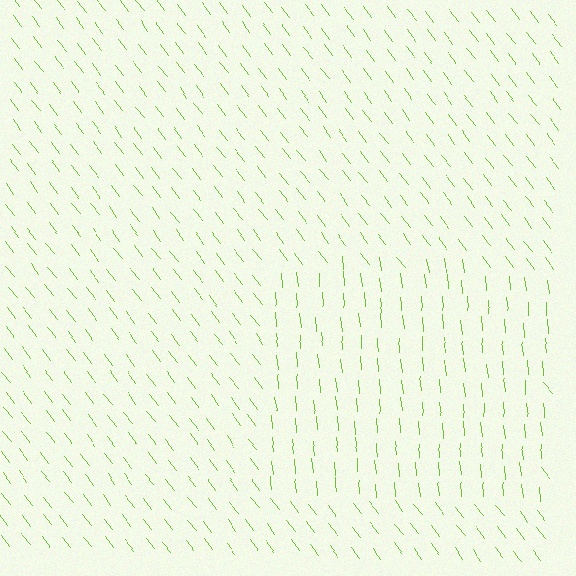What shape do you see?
I see a rectangle.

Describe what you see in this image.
The image is filled with small lime line segments. A rectangle region in the image has lines oriented differently from the surrounding lines, creating a visible texture boundary.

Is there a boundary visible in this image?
Yes, there is a texture boundary formed by a change in line orientation.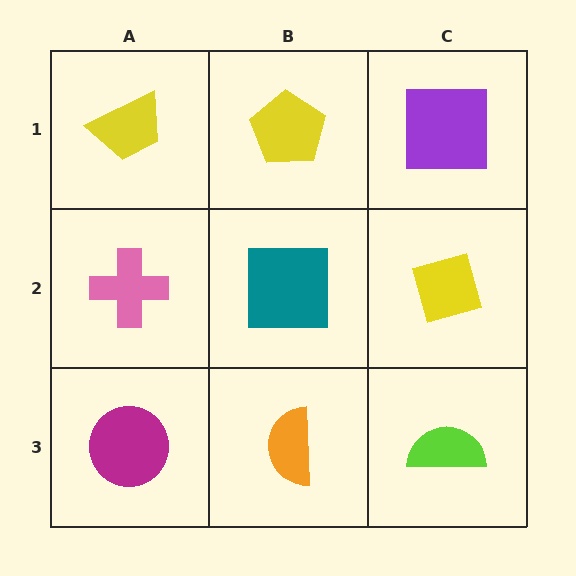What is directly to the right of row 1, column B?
A purple square.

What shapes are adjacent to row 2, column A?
A yellow trapezoid (row 1, column A), a magenta circle (row 3, column A), a teal square (row 2, column B).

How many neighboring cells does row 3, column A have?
2.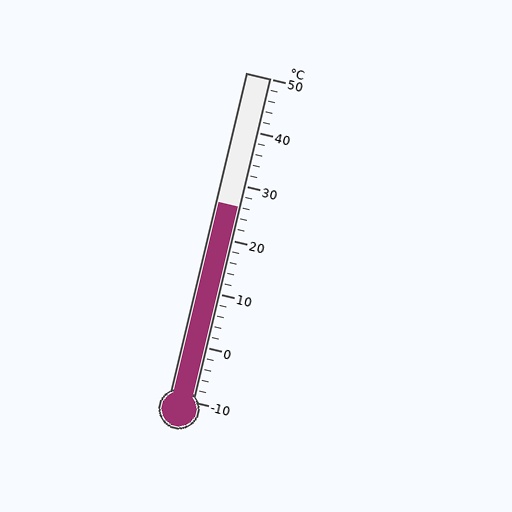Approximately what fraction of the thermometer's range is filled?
The thermometer is filled to approximately 60% of its range.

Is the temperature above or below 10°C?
The temperature is above 10°C.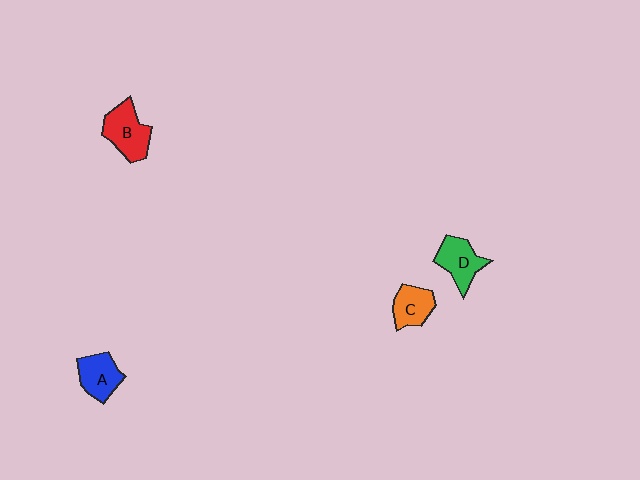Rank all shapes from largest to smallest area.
From largest to smallest: B (red), D (green), A (blue), C (orange).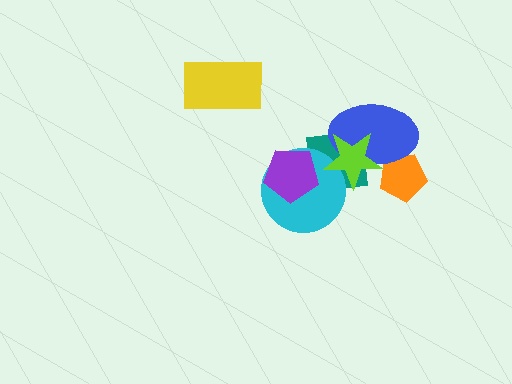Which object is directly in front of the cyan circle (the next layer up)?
The purple pentagon is directly in front of the cyan circle.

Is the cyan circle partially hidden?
Yes, it is partially covered by another shape.